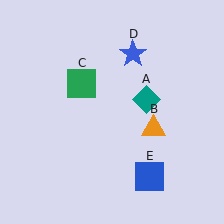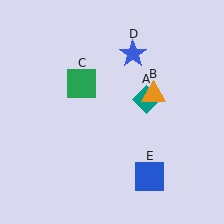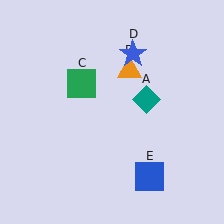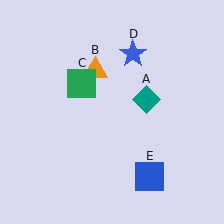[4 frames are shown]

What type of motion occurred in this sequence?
The orange triangle (object B) rotated counterclockwise around the center of the scene.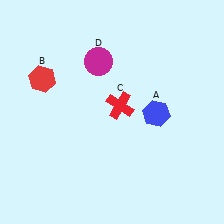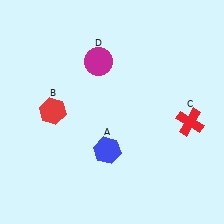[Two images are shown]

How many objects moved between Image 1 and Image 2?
3 objects moved between the two images.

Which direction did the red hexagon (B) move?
The red hexagon (B) moved down.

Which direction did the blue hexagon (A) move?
The blue hexagon (A) moved left.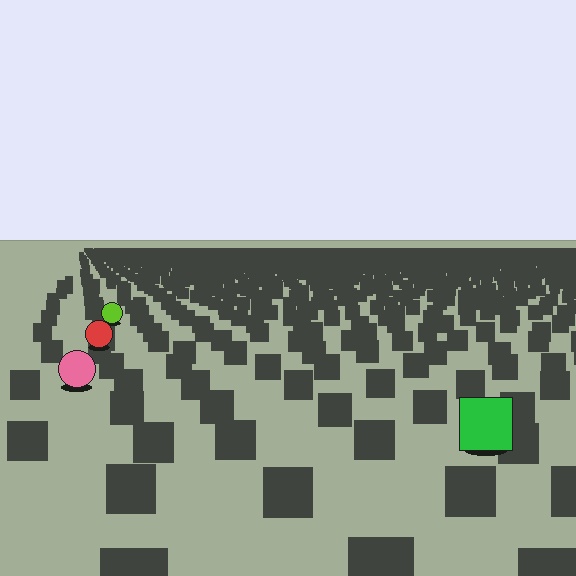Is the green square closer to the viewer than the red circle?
Yes. The green square is closer — you can tell from the texture gradient: the ground texture is coarser near it.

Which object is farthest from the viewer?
The lime circle is farthest from the viewer. It appears smaller and the ground texture around it is denser.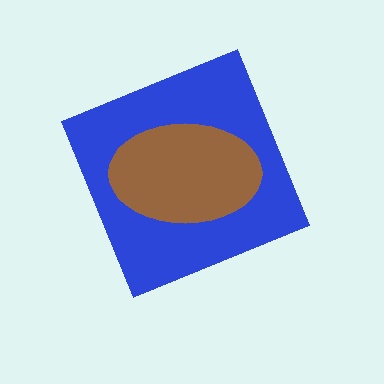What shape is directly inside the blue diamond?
The brown ellipse.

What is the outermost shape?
The blue diamond.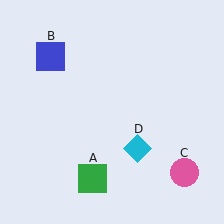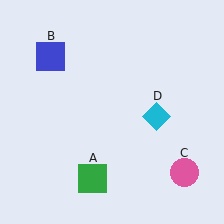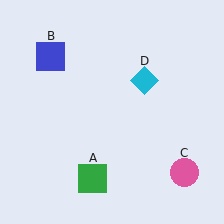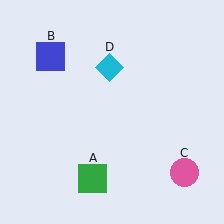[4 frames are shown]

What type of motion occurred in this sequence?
The cyan diamond (object D) rotated counterclockwise around the center of the scene.